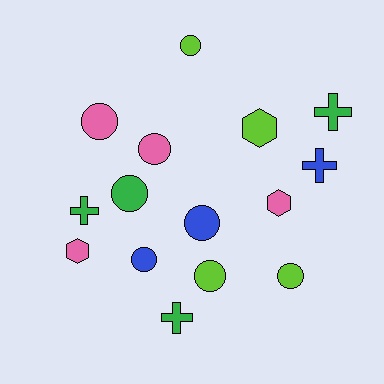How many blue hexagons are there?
There are no blue hexagons.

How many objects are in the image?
There are 15 objects.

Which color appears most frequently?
Pink, with 4 objects.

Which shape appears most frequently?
Circle, with 8 objects.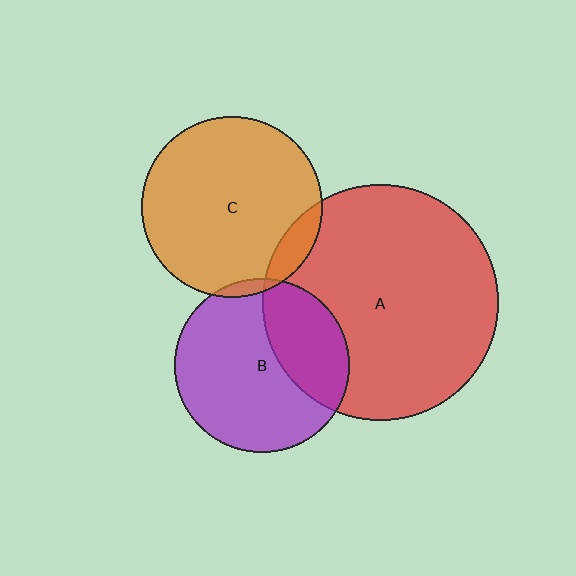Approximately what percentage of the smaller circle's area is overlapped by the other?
Approximately 30%.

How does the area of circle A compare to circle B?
Approximately 1.9 times.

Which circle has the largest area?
Circle A (red).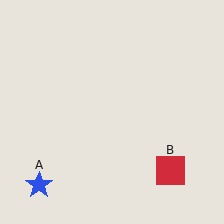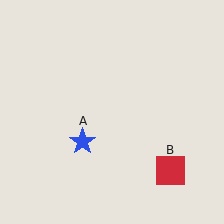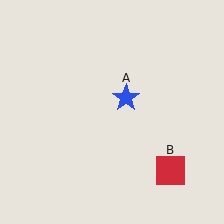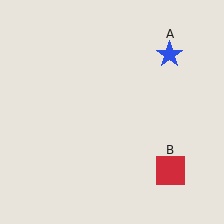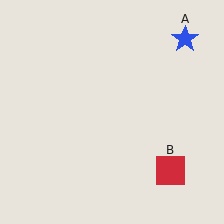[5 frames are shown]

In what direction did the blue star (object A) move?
The blue star (object A) moved up and to the right.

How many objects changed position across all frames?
1 object changed position: blue star (object A).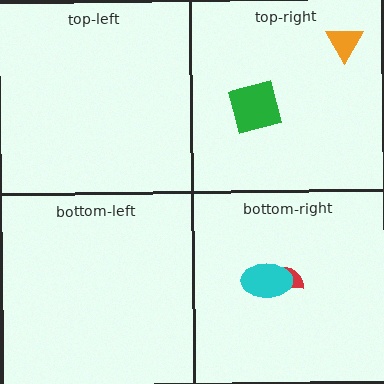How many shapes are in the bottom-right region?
2.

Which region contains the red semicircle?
The bottom-right region.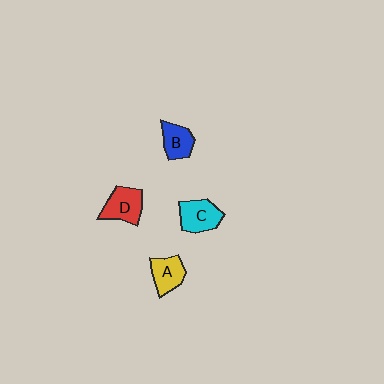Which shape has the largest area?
Shape D (red).